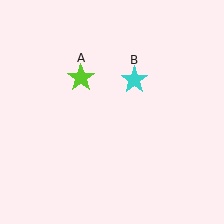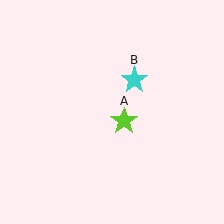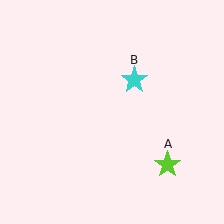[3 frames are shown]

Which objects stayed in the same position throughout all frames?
Cyan star (object B) remained stationary.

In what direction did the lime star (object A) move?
The lime star (object A) moved down and to the right.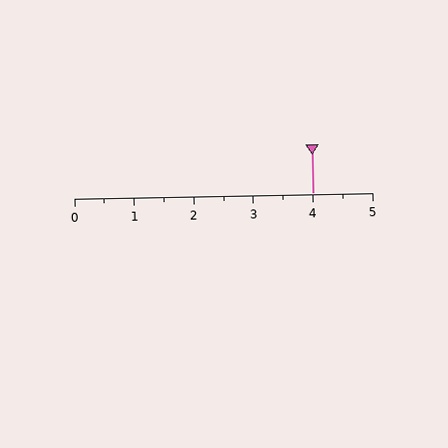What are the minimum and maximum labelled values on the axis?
The axis runs from 0 to 5.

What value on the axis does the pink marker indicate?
The marker indicates approximately 4.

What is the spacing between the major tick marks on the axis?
The major ticks are spaced 1 apart.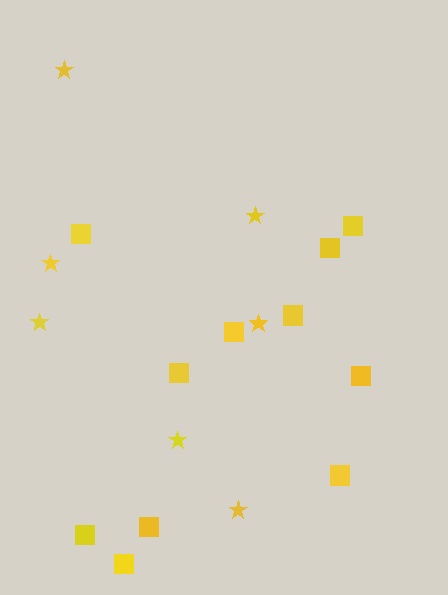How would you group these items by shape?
There are 2 groups: one group of stars (7) and one group of squares (11).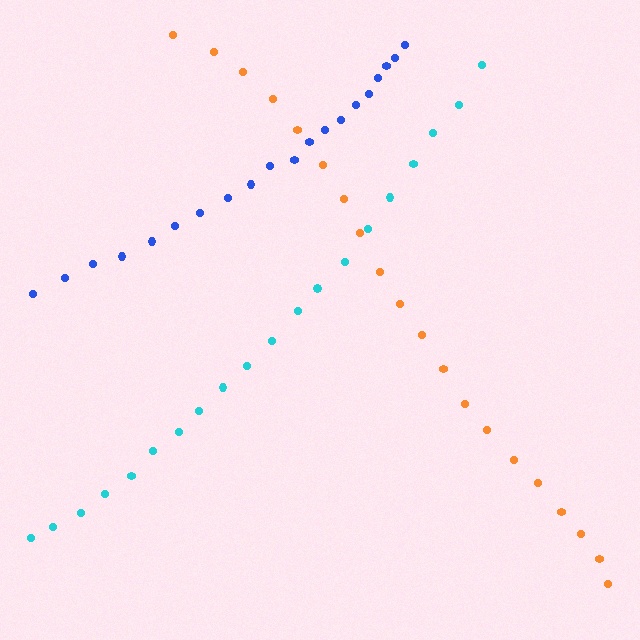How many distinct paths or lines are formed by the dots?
There are 3 distinct paths.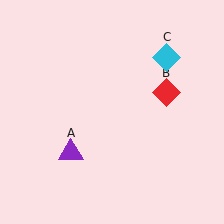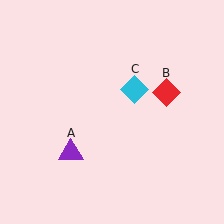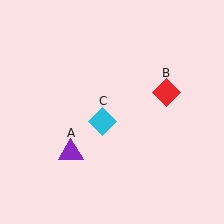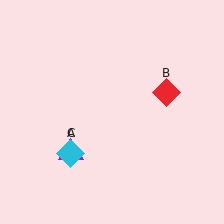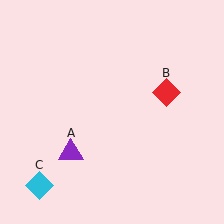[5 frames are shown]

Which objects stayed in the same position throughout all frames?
Purple triangle (object A) and red diamond (object B) remained stationary.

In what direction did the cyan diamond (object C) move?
The cyan diamond (object C) moved down and to the left.